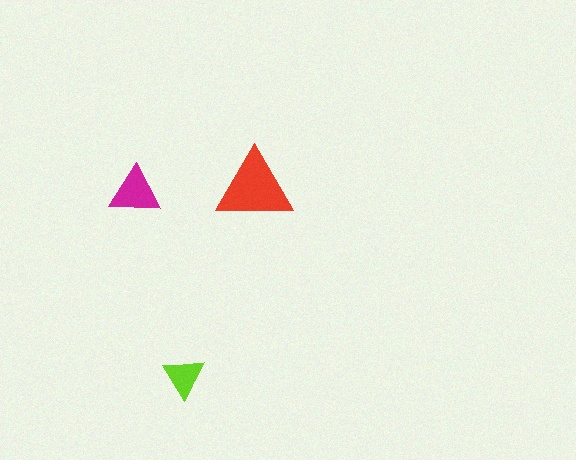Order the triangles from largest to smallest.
the red one, the magenta one, the lime one.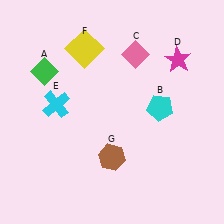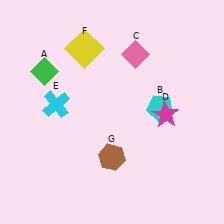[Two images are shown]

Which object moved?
The magenta star (D) moved down.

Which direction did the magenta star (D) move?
The magenta star (D) moved down.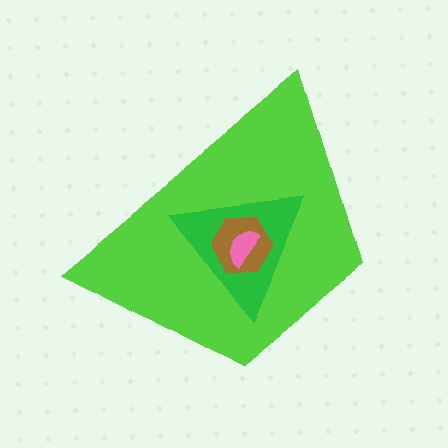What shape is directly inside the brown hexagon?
The pink semicircle.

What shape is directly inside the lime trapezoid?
The green triangle.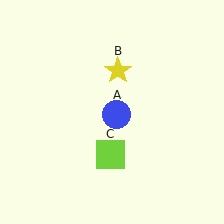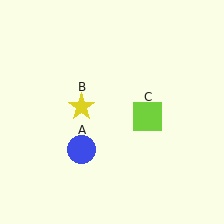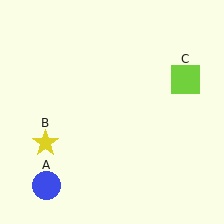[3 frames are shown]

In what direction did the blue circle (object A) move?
The blue circle (object A) moved down and to the left.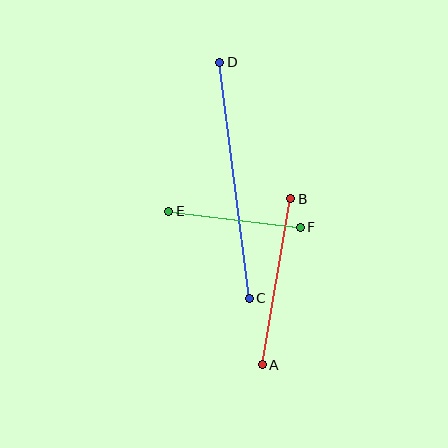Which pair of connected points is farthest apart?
Points C and D are farthest apart.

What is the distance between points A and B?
The distance is approximately 169 pixels.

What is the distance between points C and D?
The distance is approximately 237 pixels.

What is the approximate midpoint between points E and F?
The midpoint is at approximately (234, 219) pixels.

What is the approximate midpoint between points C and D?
The midpoint is at approximately (234, 180) pixels.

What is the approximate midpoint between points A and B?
The midpoint is at approximately (277, 282) pixels.